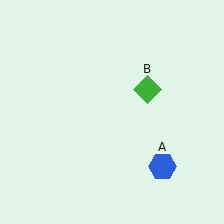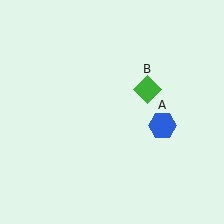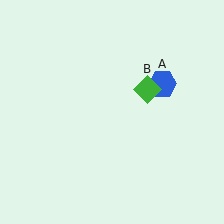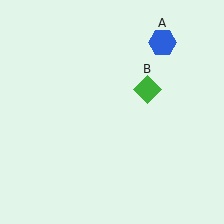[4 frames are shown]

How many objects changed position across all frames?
1 object changed position: blue hexagon (object A).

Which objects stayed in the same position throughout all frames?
Green diamond (object B) remained stationary.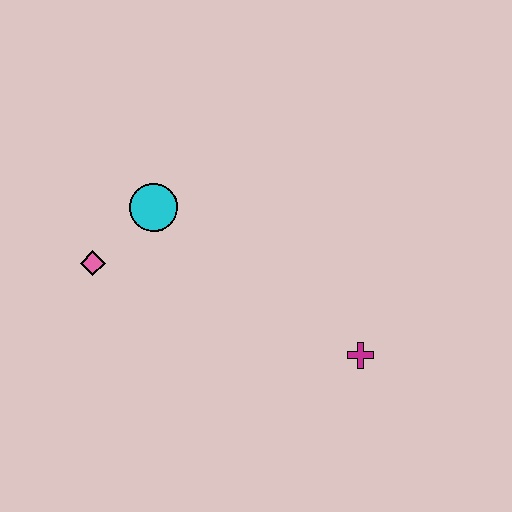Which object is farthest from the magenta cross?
The pink diamond is farthest from the magenta cross.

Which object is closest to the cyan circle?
The pink diamond is closest to the cyan circle.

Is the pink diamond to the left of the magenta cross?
Yes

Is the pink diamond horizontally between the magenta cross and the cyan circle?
No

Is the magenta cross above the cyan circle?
No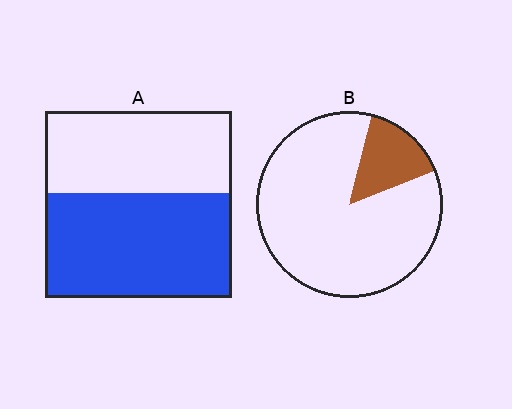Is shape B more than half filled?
No.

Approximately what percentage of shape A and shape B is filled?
A is approximately 55% and B is approximately 15%.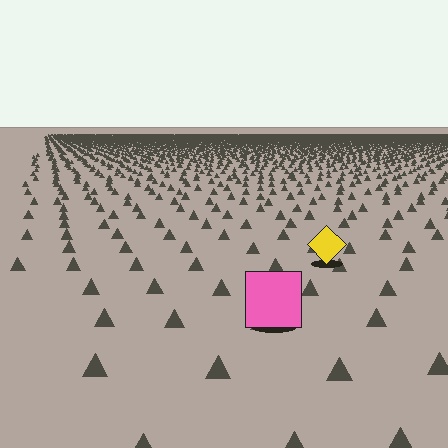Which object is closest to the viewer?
The pink square is closest. The texture marks near it are larger and more spread out.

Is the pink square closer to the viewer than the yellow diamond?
Yes. The pink square is closer — you can tell from the texture gradient: the ground texture is coarser near it.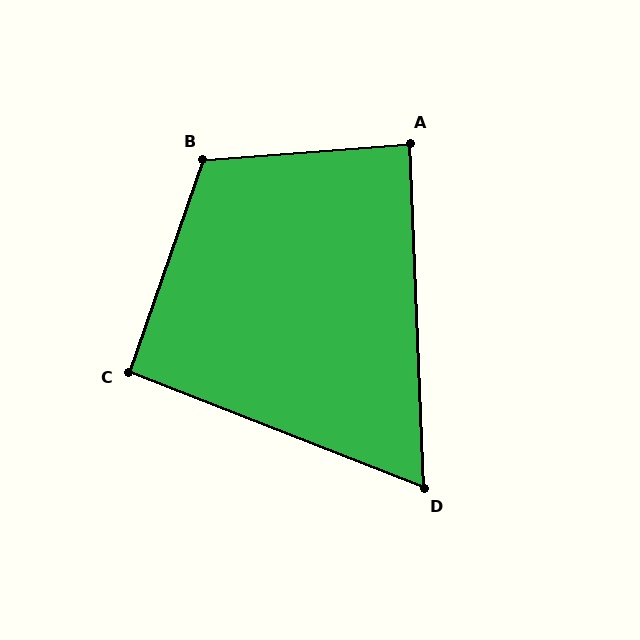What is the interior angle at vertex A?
Approximately 88 degrees (approximately right).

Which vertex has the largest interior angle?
B, at approximately 114 degrees.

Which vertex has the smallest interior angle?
D, at approximately 66 degrees.